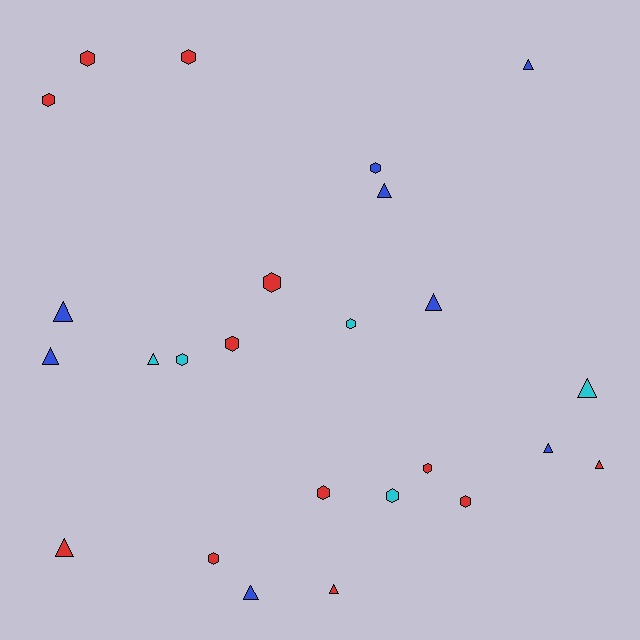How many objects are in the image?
There are 25 objects.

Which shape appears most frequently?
Hexagon, with 13 objects.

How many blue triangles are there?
There are 7 blue triangles.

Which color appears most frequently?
Red, with 12 objects.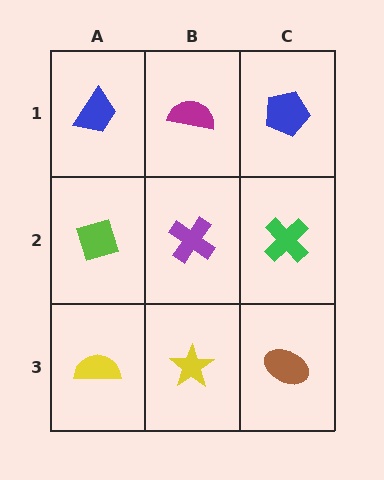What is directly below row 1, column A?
A lime diamond.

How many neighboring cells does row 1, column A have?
2.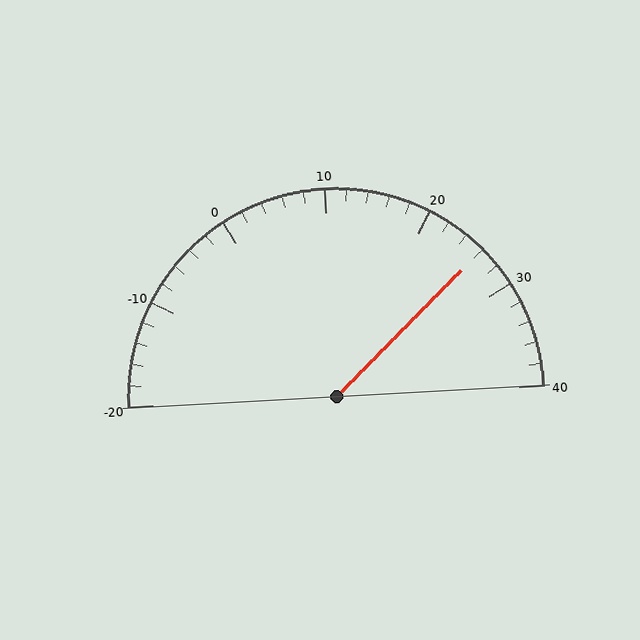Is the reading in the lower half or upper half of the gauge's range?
The reading is in the upper half of the range (-20 to 40).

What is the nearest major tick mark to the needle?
The nearest major tick mark is 30.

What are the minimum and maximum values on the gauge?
The gauge ranges from -20 to 40.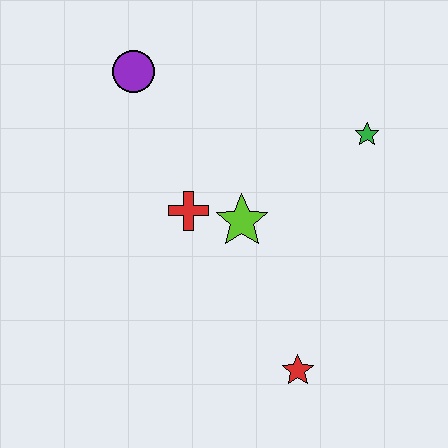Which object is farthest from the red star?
The purple circle is farthest from the red star.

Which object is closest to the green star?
The lime star is closest to the green star.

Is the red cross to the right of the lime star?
No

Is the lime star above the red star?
Yes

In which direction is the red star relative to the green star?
The red star is below the green star.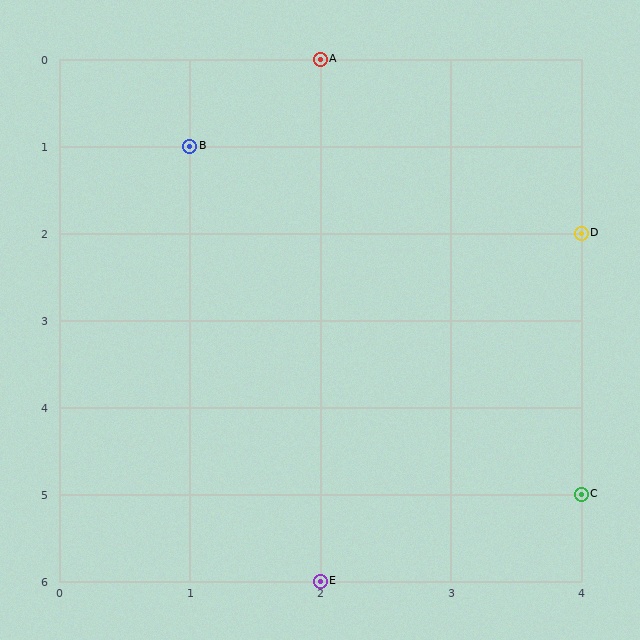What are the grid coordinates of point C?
Point C is at grid coordinates (4, 5).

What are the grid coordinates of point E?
Point E is at grid coordinates (2, 6).